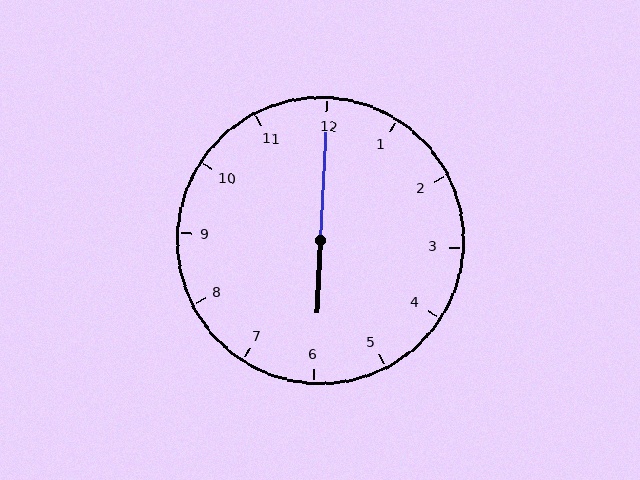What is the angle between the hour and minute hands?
Approximately 180 degrees.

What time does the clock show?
6:00.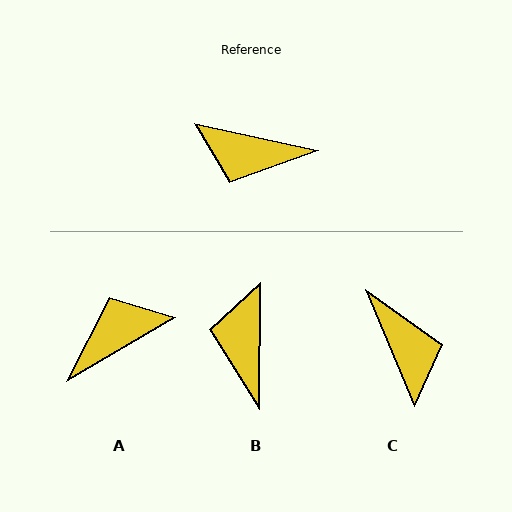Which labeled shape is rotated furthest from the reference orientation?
A, about 137 degrees away.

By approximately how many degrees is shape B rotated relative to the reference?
Approximately 79 degrees clockwise.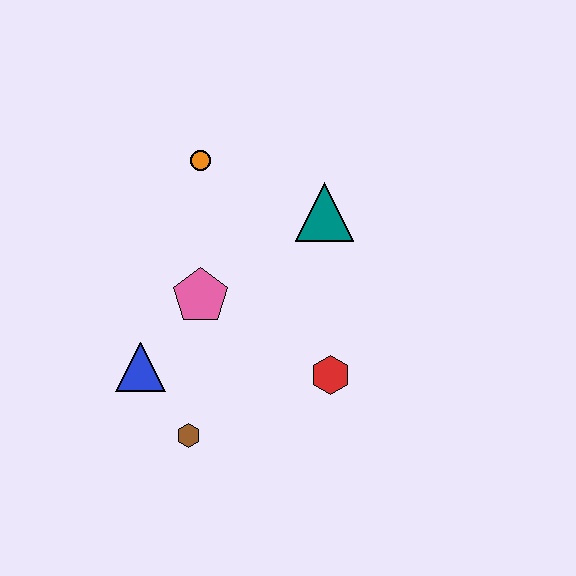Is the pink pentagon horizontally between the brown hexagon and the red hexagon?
Yes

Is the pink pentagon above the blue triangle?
Yes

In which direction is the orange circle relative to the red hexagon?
The orange circle is above the red hexagon.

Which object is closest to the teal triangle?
The orange circle is closest to the teal triangle.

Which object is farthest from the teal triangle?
The brown hexagon is farthest from the teal triangle.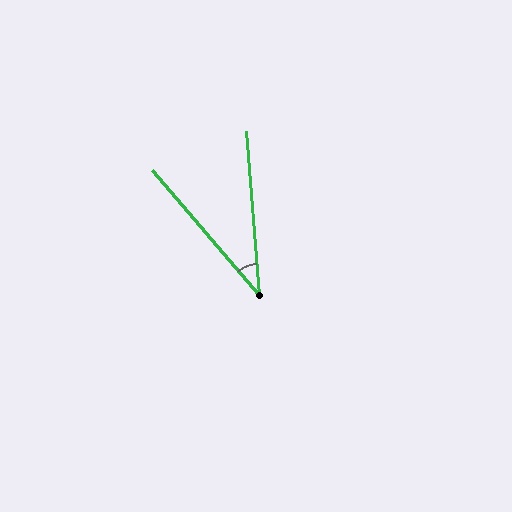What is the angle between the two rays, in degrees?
Approximately 36 degrees.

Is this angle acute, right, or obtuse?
It is acute.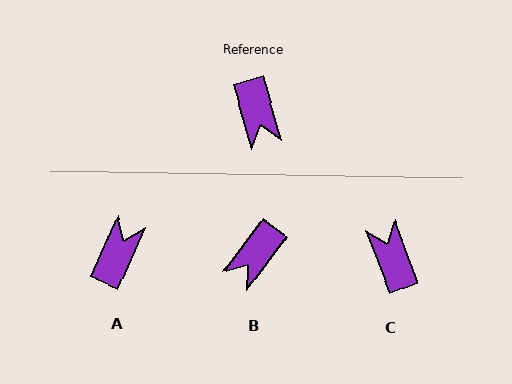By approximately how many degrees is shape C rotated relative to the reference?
Approximately 175 degrees clockwise.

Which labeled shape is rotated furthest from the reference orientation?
C, about 175 degrees away.